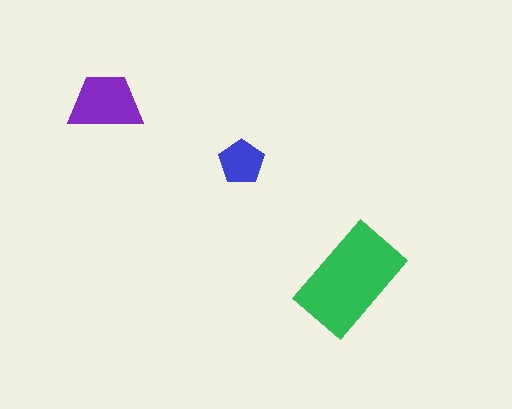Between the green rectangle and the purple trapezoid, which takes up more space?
The green rectangle.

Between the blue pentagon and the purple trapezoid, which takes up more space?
The purple trapezoid.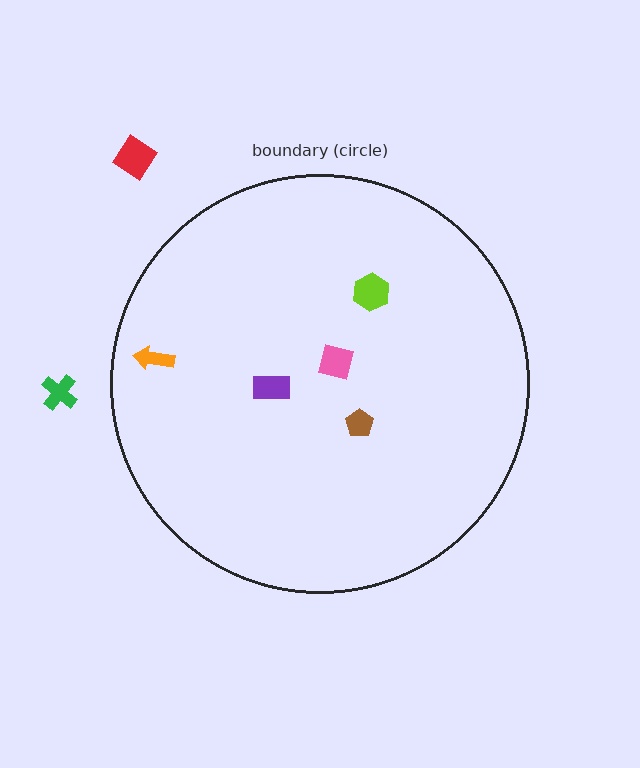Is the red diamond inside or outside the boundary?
Outside.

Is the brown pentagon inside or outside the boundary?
Inside.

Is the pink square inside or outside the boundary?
Inside.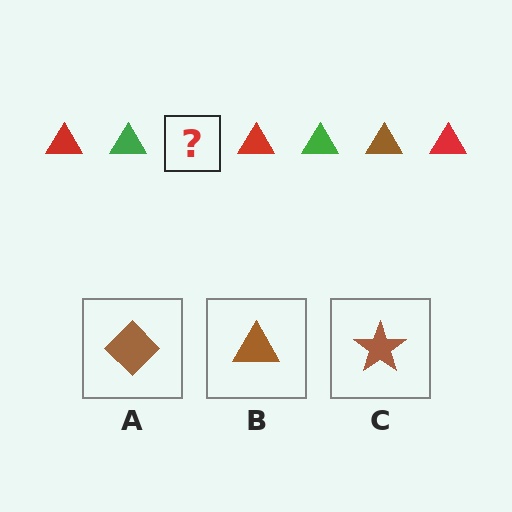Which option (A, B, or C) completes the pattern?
B.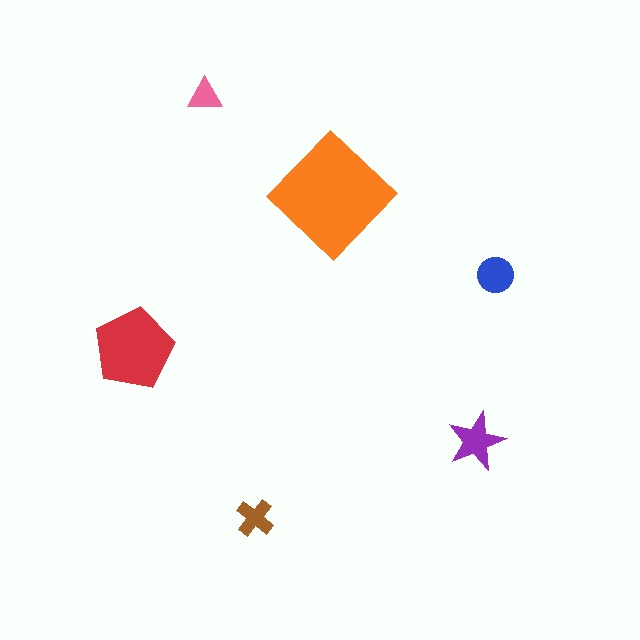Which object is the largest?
The orange diamond.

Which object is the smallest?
The pink triangle.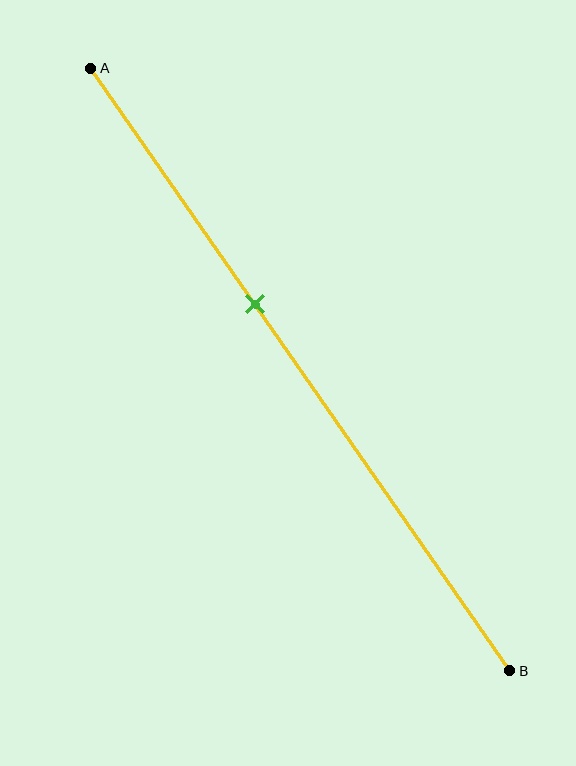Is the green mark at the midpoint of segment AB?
No, the mark is at about 40% from A, not at the 50% midpoint.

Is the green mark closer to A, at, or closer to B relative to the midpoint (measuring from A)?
The green mark is closer to point A than the midpoint of segment AB.